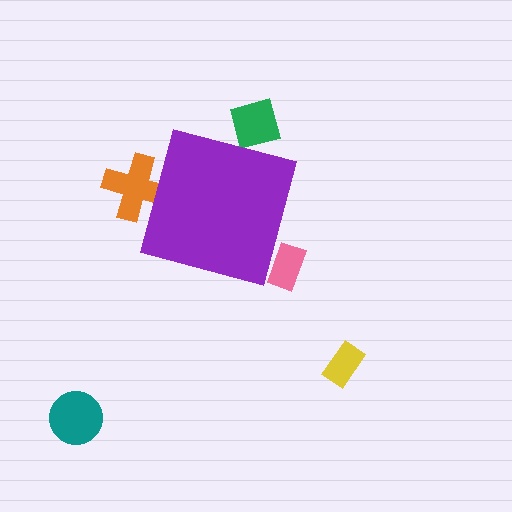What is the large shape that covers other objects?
A purple square.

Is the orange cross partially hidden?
Yes, the orange cross is partially hidden behind the purple square.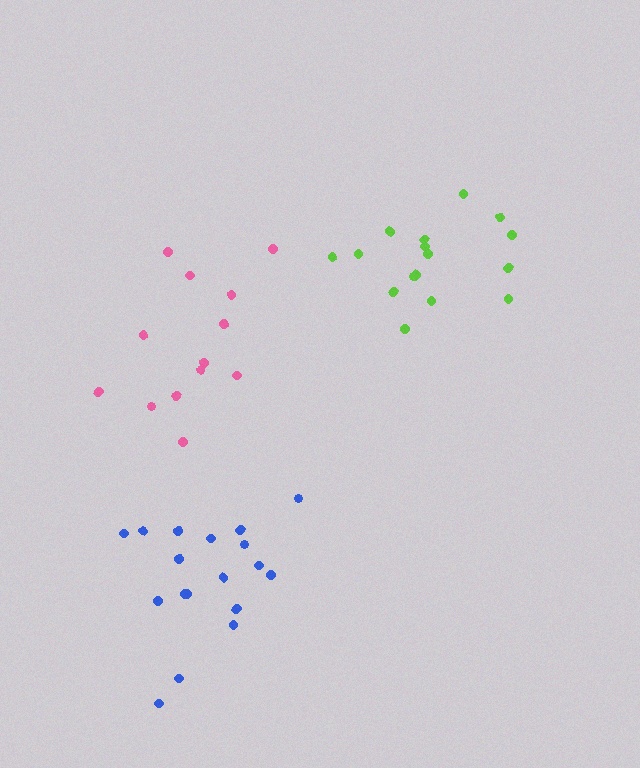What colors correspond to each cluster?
The clusters are colored: lime, pink, blue.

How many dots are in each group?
Group 1: 16 dots, Group 2: 13 dots, Group 3: 18 dots (47 total).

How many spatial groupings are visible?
There are 3 spatial groupings.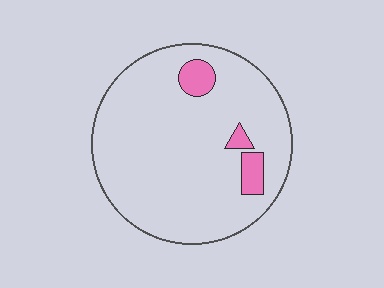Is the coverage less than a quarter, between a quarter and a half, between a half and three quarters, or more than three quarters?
Less than a quarter.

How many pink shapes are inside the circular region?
3.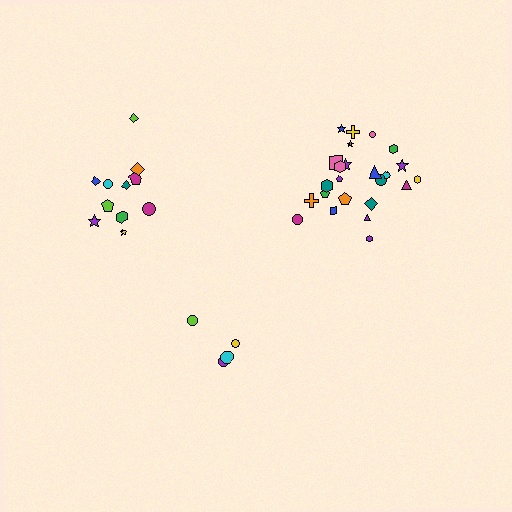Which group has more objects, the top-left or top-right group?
The top-right group.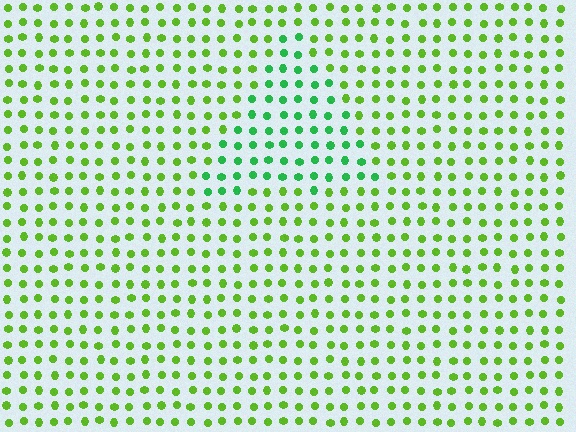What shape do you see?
I see a triangle.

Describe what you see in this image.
The image is filled with small lime elements in a uniform arrangement. A triangle-shaped region is visible where the elements are tinted to a slightly different hue, forming a subtle color boundary.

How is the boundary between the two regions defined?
The boundary is defined purely by a slight shift in hue (about 38 degrees). Spacing, size, and orientation are identical on both sides.